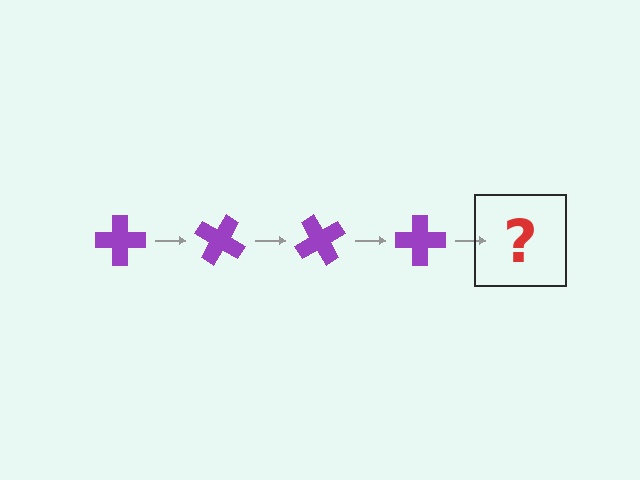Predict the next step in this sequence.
The next step is a purple cross rotated 120 degrees.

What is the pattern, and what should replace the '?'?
The pattern is that the cross rotates 30 degrees each step. The '?' should be a purple cross rotated 120 degrees.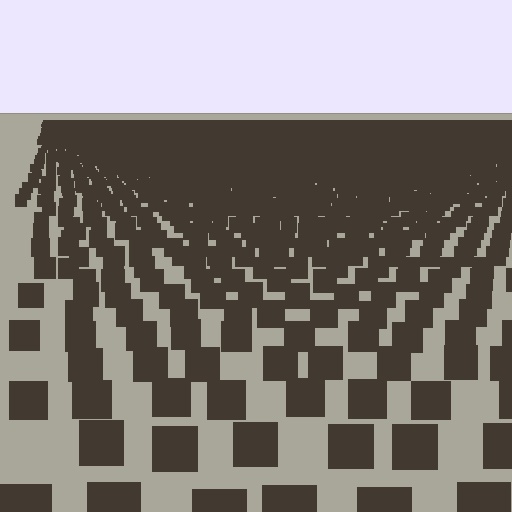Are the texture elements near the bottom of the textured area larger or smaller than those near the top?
Larger. Near the bottom, elements are closer to the viewer and appear at a bigger on-screen size.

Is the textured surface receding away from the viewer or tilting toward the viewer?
The surface is receding away from the viewer. Texture elements get smaller and denser toward the top.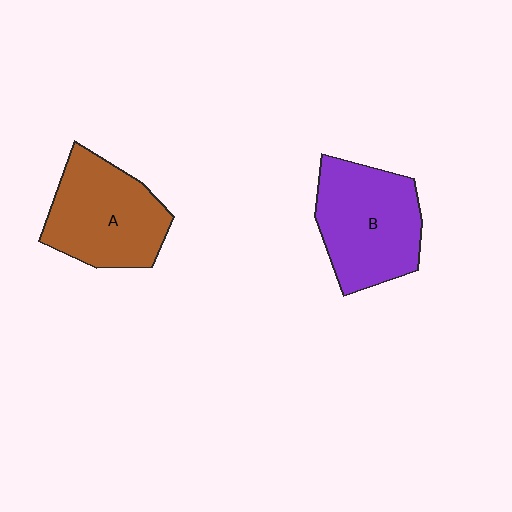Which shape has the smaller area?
Shape A (brown).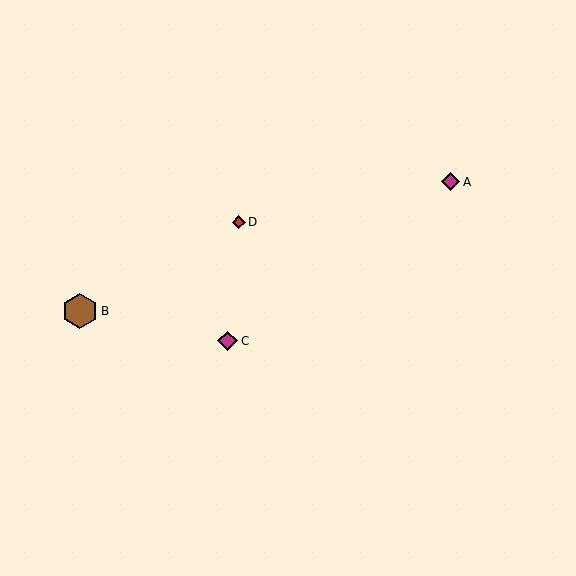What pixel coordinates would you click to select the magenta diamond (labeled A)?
Click at (451, 182) to select the magenta diamond A.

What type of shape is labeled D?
Shape D is a red diamond.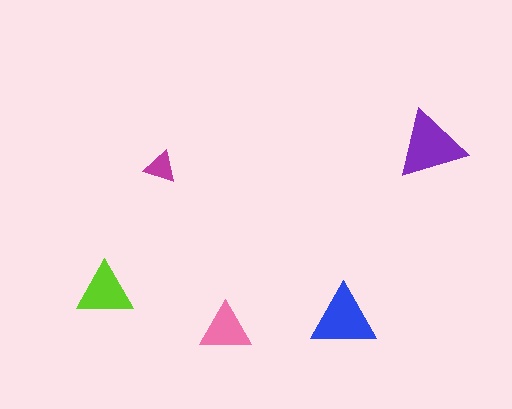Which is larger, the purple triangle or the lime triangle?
The purple one.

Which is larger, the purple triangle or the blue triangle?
The purple one.